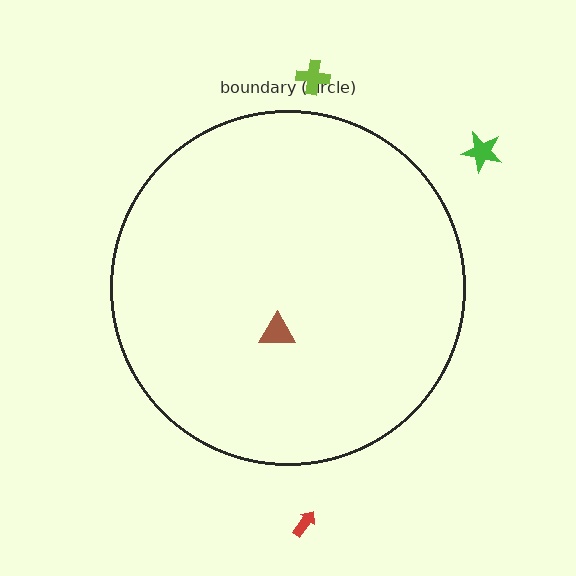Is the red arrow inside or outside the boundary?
Outside.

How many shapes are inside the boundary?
1 inside, 3 outside.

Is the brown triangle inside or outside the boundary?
Inside.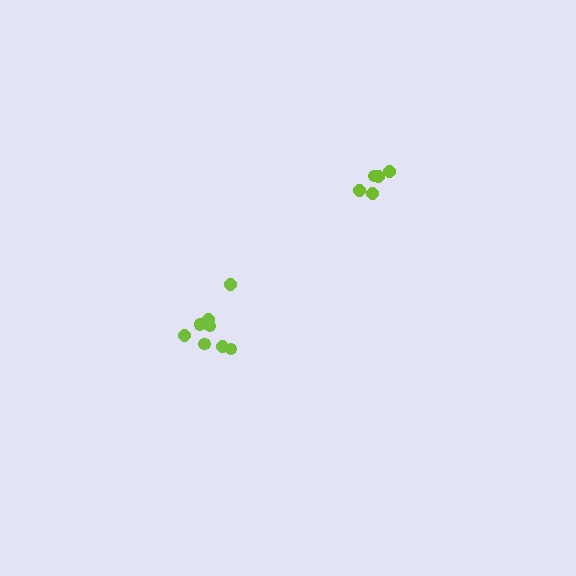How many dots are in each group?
Group 1: 8 dots, Group 2: 5 dots (13 total).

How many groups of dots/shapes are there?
There are 2 groups.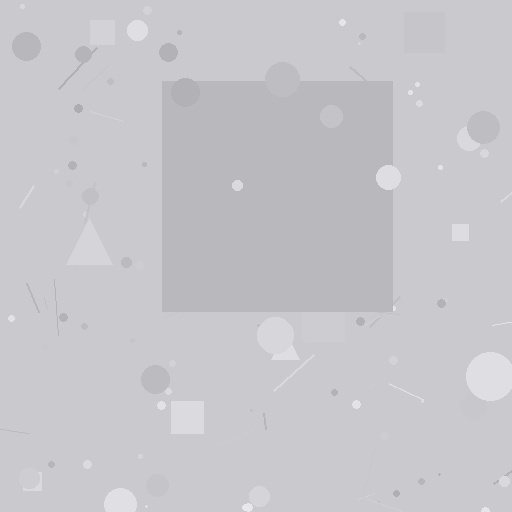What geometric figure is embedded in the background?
A square is embedded in the background.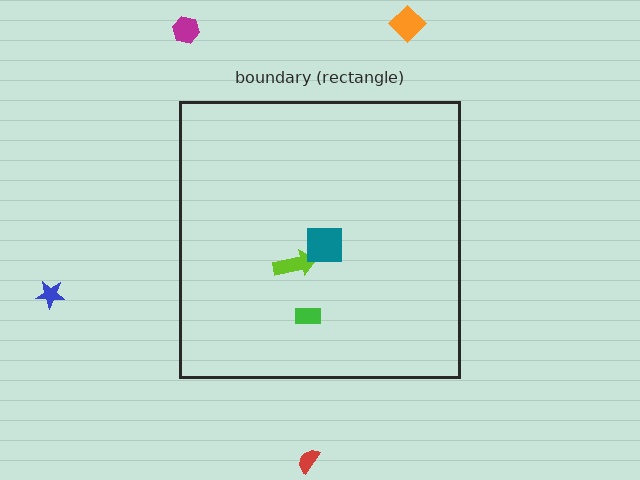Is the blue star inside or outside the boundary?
Outside.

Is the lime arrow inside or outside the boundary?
Inside.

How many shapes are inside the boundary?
3 inside, 4 outside.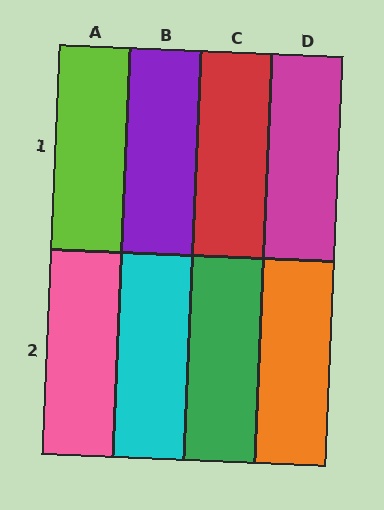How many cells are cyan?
1 cell is cyan.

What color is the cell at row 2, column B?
Cyan.